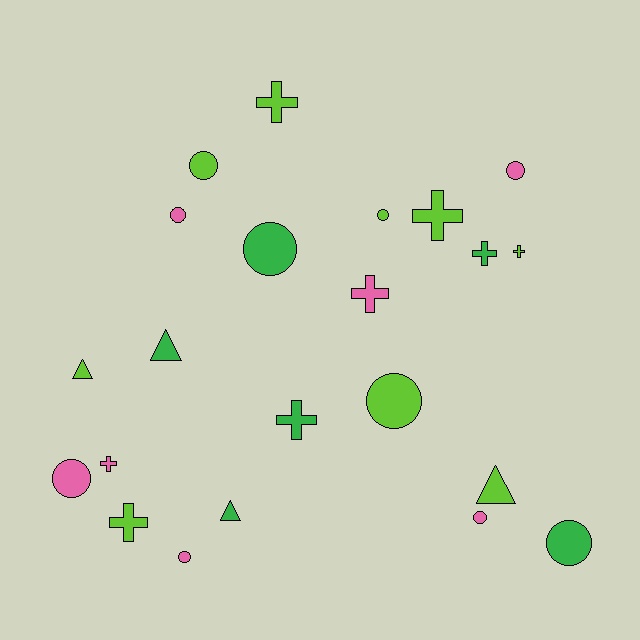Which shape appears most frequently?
Circle, with 10 objects.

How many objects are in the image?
There are 22 objects.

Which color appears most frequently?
Lime, with 9 objects.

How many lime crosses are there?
There are 4 lime crosses.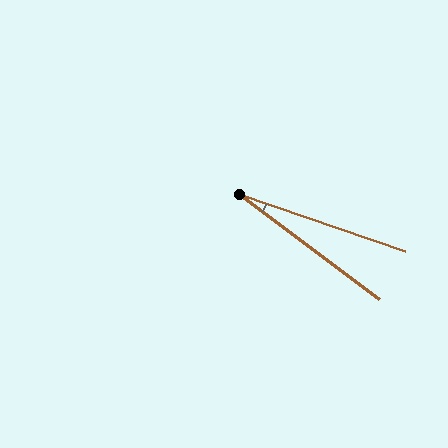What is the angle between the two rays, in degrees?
Approximately 18 degrees.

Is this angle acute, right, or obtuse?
It is acute.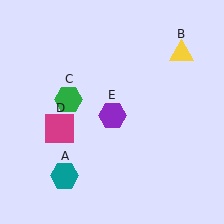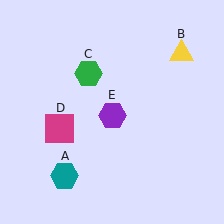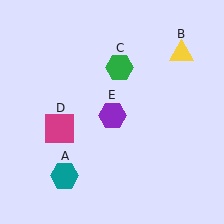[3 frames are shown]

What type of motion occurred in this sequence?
The green hexagon (object C) rotated clockwise around the center of the scene.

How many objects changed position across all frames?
1 object changed position: green hexagon (object C).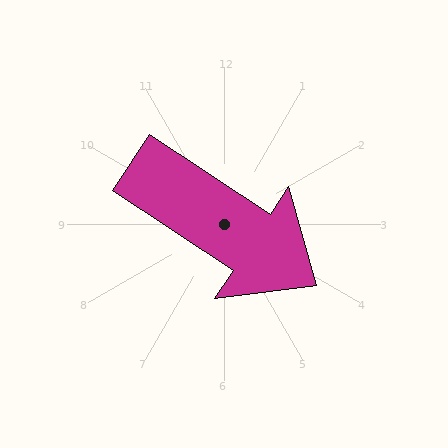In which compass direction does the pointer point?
Southeast.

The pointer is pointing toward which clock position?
Roughly 4 o'clock.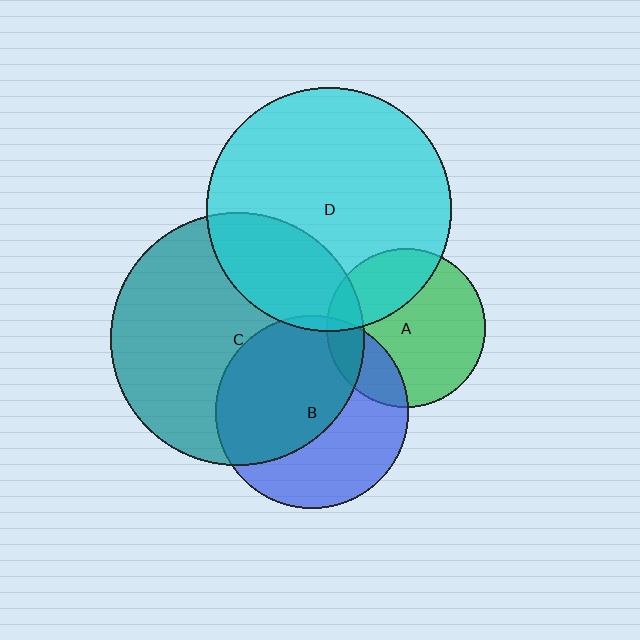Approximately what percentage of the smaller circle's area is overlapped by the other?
Approximately 25%.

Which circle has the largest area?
Circle C (teal).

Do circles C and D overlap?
Yes.